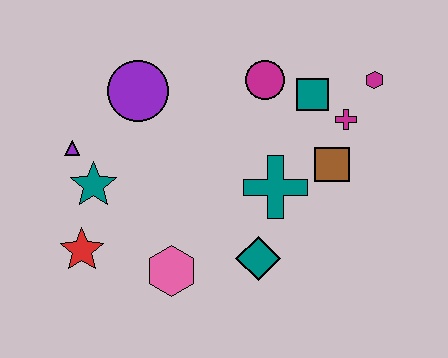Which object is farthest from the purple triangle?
The magenta hexagon is farthest from the purple triangle.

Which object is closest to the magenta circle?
The teal square is closest to the magenta circle.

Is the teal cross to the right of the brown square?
No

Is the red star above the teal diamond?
Yes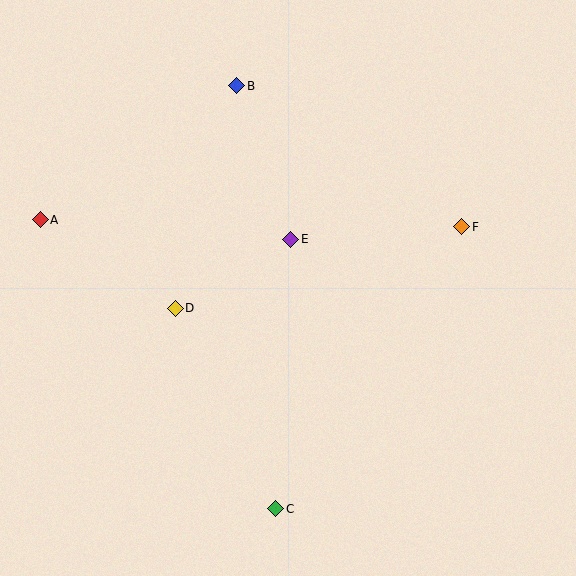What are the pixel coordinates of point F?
Point F is at (462, 227).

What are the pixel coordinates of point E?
Point E is at (291, 239).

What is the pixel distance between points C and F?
The distance between C and F is 338 pixels.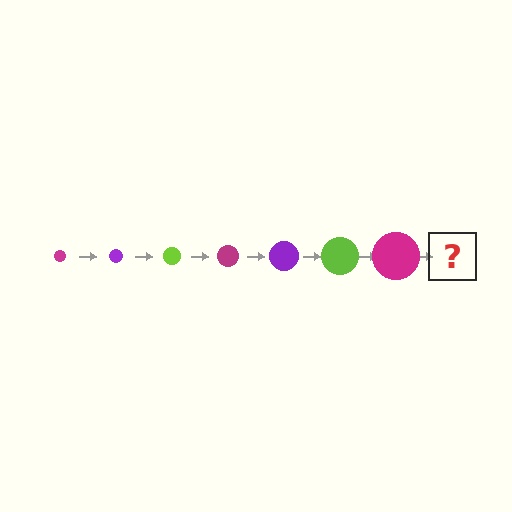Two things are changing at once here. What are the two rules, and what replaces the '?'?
The two rules are that the circle grows larger each step and the color cycles through magenta, purple, and lime. The '?' should be a purple circle, larger than the previous one.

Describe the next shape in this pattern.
It should be a purple circle, larger than the previous one.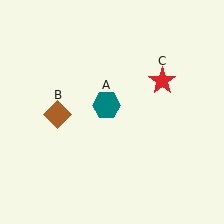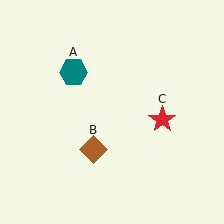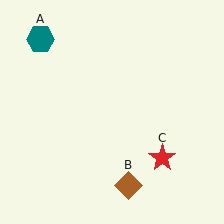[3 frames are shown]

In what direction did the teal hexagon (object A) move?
The teal hexagon (object A) moved up and to the left.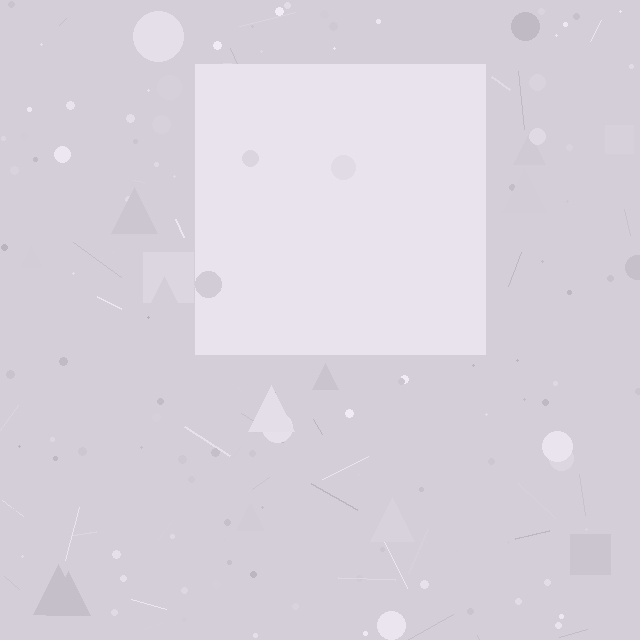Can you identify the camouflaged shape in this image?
The camouflaged shape is a square.